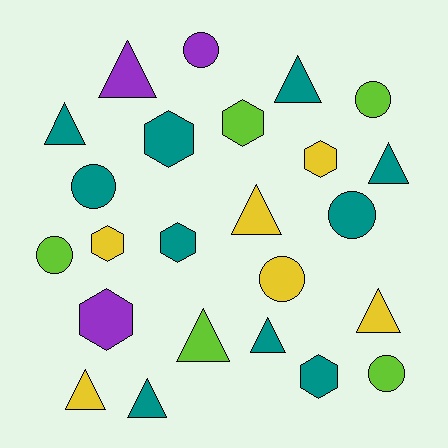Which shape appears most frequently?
Triangle, with 10 objects.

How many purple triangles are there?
There is 1 purple triangle.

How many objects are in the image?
There are 24 objects.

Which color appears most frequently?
Teal, with 10 objects.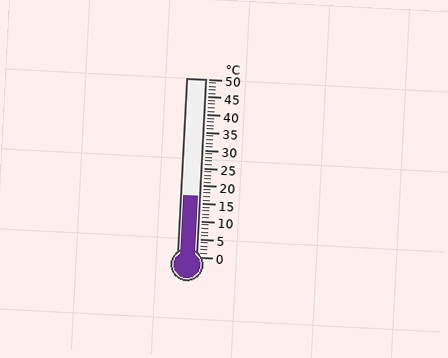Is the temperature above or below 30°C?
The temperature is below 30°C.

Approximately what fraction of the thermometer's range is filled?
The thermometer is filled to approximately 35% of its range.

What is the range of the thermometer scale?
The thermometer scale ranges from 0°C to 50°C.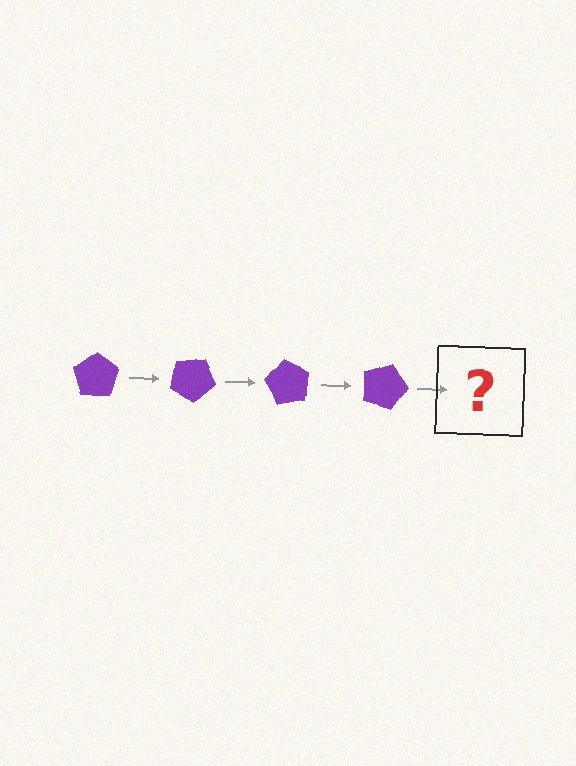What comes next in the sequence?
The next element should be a purple pentagon rotated 120 degrees.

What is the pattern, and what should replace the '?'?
The pattern is that the pentagon rotates 30 degrees each step. The '?' should be a purple pentagon rotated 120 degrees.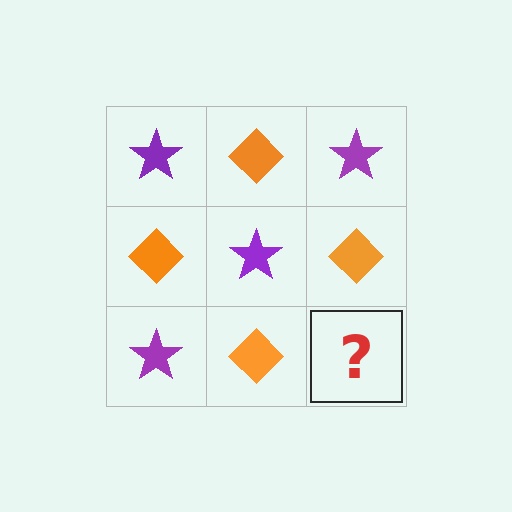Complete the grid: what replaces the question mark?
The question mark should be replaced with a purple star.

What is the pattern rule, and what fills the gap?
The rule is that it alternates purple star and orange diamond in a checkerboard pattern. The gap should be filled with a purple star.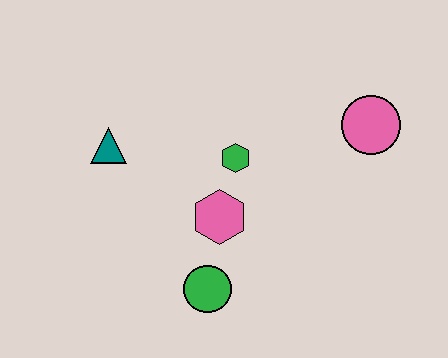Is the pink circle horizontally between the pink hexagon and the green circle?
No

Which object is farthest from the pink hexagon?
The pink circle is farthest from the pink hexagon.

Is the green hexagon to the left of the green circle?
No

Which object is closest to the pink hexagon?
The green hexagon is closest to the pink hexagon.